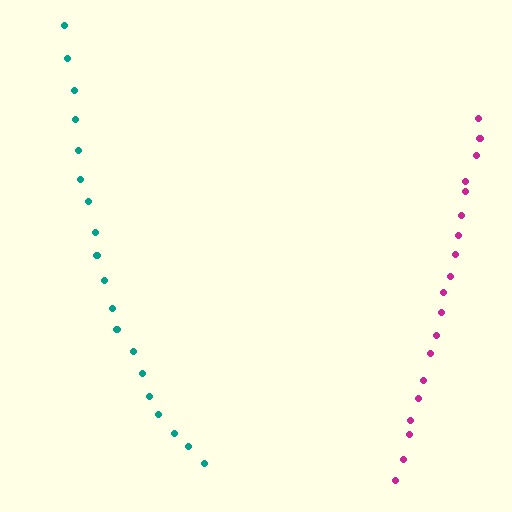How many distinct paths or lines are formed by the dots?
There are 2 distinct paths.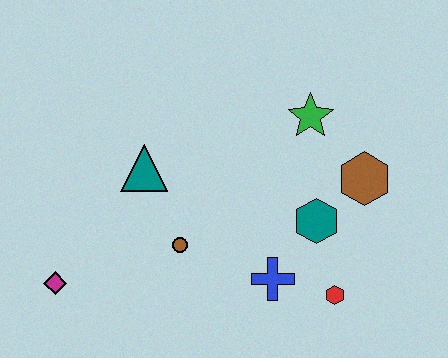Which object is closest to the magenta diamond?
The brown circle is closest to the magenta diamond.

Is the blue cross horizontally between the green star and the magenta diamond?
Yes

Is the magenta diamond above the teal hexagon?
No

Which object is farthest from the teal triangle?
The red hexagon is farthest from the teal triangle.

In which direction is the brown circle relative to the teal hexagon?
The brown circle is to the left of the teal hexagon.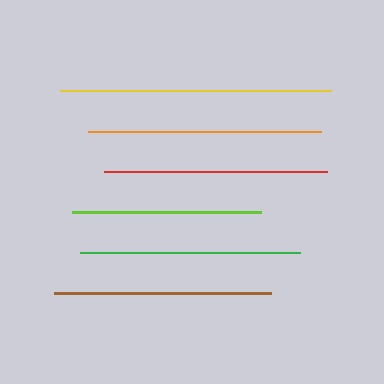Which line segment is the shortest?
The lime line is the shortest at approximately 189 pixels.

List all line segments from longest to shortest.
From longest to shortest: yellow, orange, red, green, brown, lime.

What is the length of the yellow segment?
The yellow segment is approximately 271 pixels long.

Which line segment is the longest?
The yellow line is the longest at approximately 271 pixels.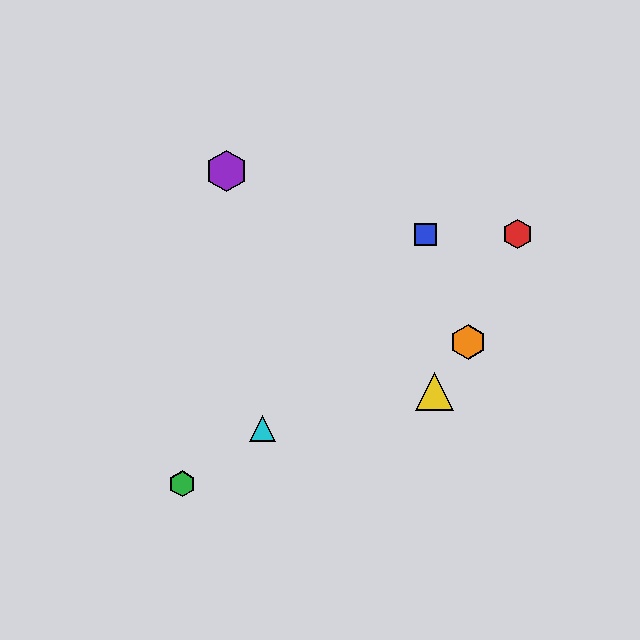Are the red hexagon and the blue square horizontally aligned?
Yes, both are at y≈234.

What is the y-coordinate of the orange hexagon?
The orange hexagon is at y≈342.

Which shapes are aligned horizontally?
The red hexagon, the blue square are aligned horizontally.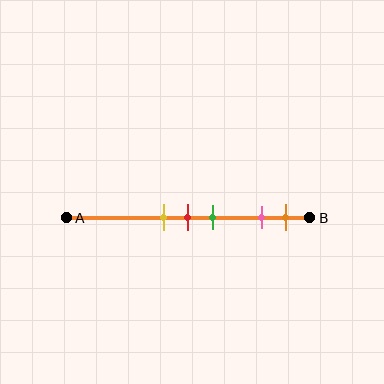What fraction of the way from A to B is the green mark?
The green mark is approximately 60% (0.6) of the way from A to B.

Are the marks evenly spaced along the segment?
No, the marks are not evenly spaced.